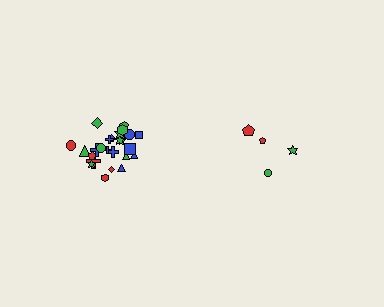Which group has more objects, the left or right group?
The left group.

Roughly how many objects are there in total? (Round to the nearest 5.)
Roughly 30 objects in total.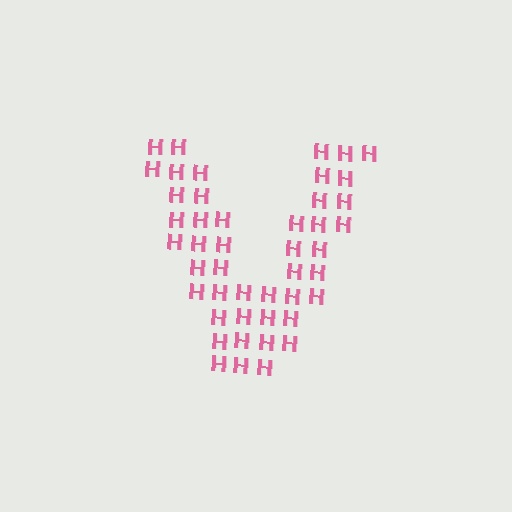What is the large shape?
The large shape is the letter V.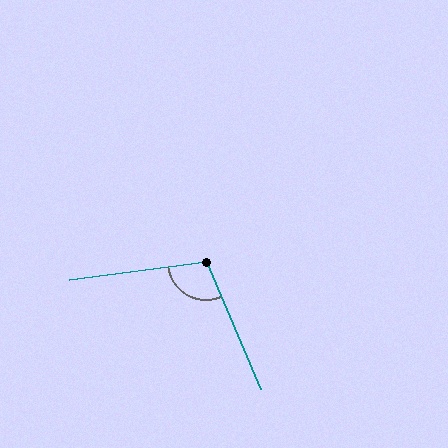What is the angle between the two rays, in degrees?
Approximately 105 degrees.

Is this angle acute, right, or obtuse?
It is obtuse.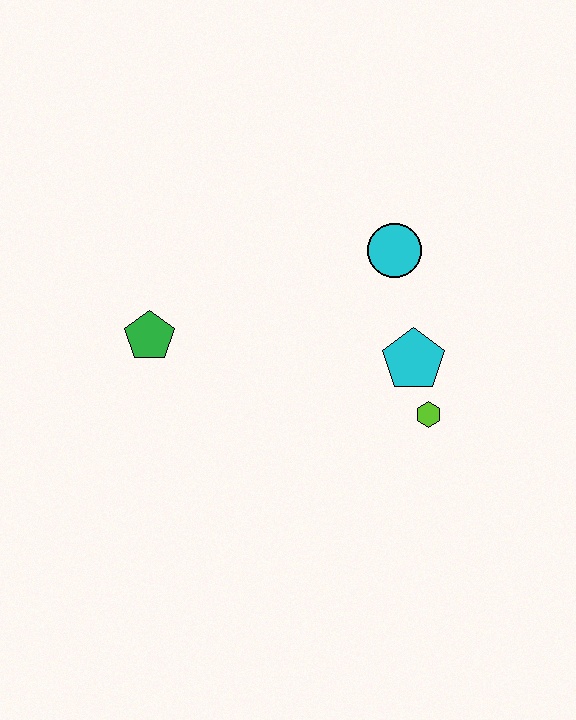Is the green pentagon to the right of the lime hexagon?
No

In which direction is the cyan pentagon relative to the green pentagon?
The cyan pentagon is to the right of the green pentagon.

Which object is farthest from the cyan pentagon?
The green pentagon is farthest from the cyan pentagon.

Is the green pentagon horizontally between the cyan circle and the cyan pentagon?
No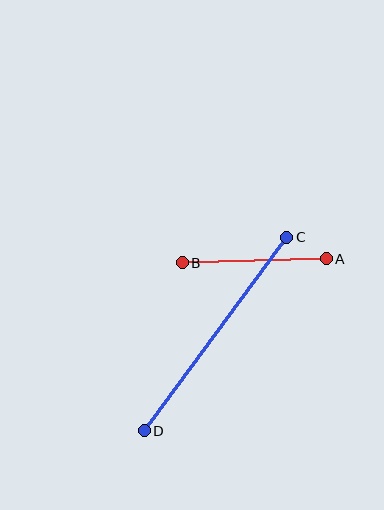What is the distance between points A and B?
The distance is approximately 144 pixels.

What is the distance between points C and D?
The distance is approximately 241 pixels.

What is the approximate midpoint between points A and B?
The midpoint is at approximately (254, 261) pixels.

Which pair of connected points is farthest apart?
Points C and D are farthest apart.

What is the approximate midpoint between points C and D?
The midpoint is at approximately (216, 334) pixels.